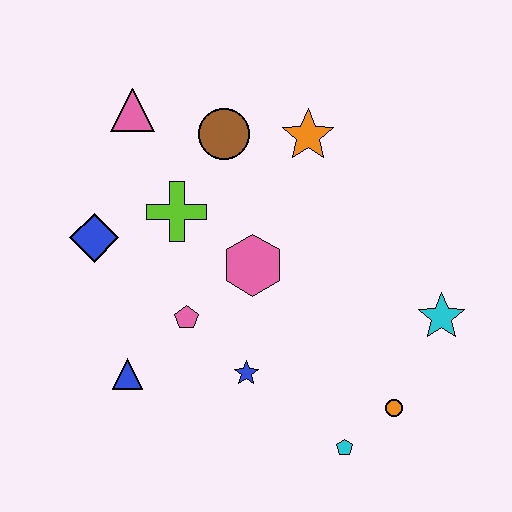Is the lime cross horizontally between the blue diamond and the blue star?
Yes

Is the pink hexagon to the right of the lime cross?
Yes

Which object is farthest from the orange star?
The cyan pentagon is farthest from the orange star.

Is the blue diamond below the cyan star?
No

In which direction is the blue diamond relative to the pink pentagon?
The blue diamond is to the left of the pink pentagon.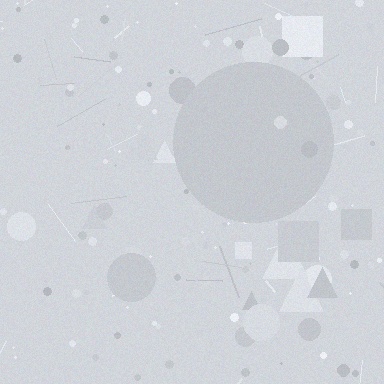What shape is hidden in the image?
A circle is hidden in the image.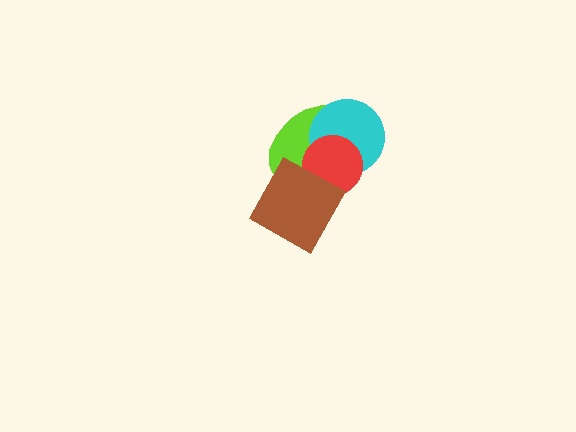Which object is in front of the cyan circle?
The red circle is in front of the cyan circle.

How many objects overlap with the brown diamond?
2 objects overlap with the brown diamond.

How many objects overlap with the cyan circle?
2 objects overlap with the cyan circle.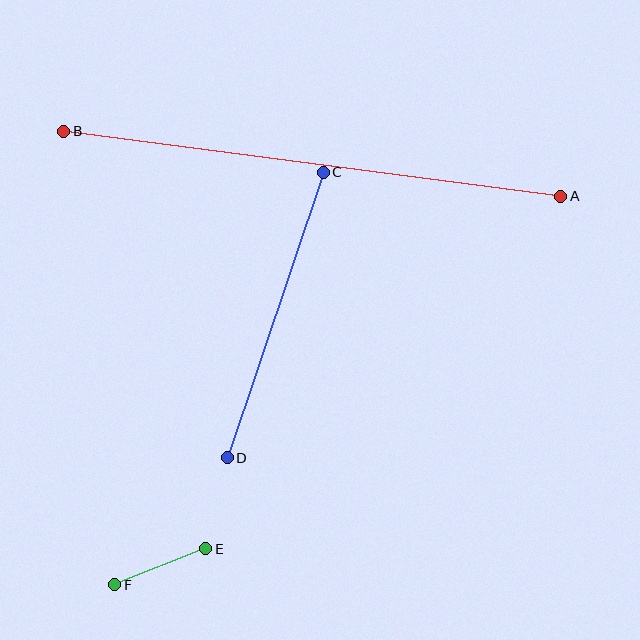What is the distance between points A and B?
The distance is approximately 501 pixels.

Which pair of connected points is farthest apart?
Points A and B are farthest apart.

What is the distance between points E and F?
The distance is approximately 98 pixels.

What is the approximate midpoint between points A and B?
The midpoint is at approximately (312, 164) pixels.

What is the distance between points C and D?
The distance is approximately 301 pixels.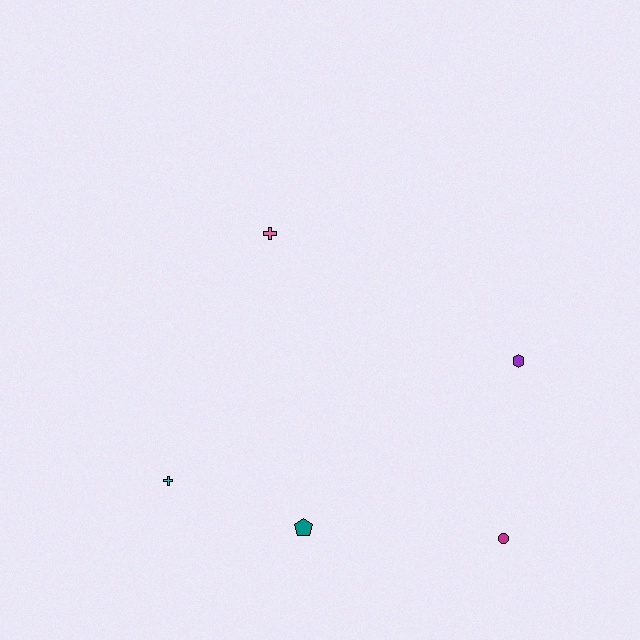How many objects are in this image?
There are 5 objects.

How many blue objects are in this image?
There are no blue objects.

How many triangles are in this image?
There are no triangles.